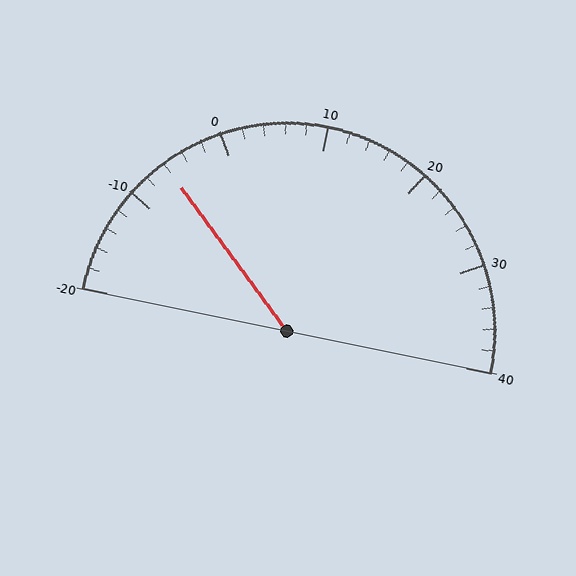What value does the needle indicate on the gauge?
The needle indicates approximately -6.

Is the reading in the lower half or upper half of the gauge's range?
The reading is in the lower half of the range (-20 to 40).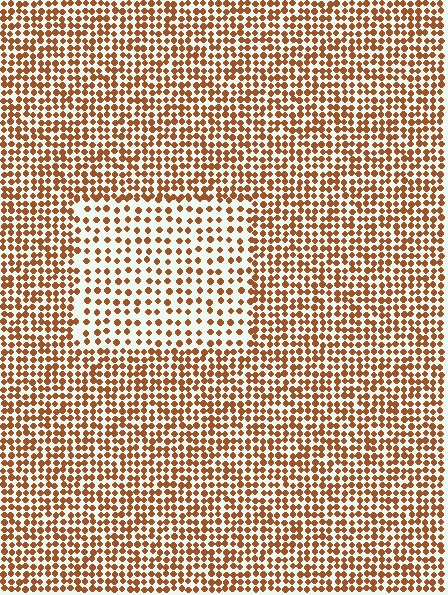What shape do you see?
I see a rectangle.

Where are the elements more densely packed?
The elements are more densely packed outside the rectangle boundary.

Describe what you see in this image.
The image contains small brown elements arranged at two different densities. A rectangle-shaped region is visible where the elements are less densely packed than the surrounding area.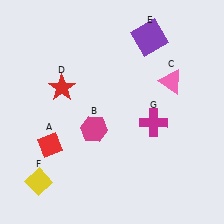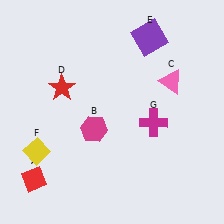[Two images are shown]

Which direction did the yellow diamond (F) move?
The yellow diamond (F) moved up.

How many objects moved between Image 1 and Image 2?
2 objects moved between the two images.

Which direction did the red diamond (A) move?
The red diamond (A) moved down.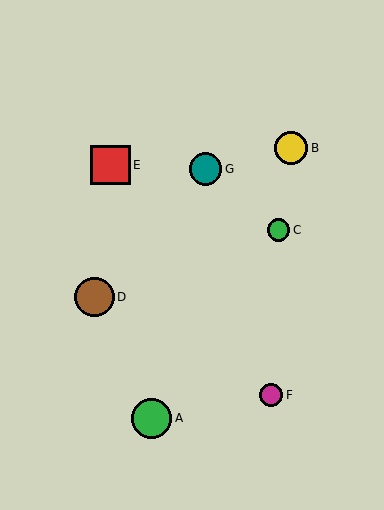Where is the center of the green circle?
The center of the green circle is at (279, 230).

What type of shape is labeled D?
Shape D is a brown circle.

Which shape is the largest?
The green circle (labeled A) is the largest.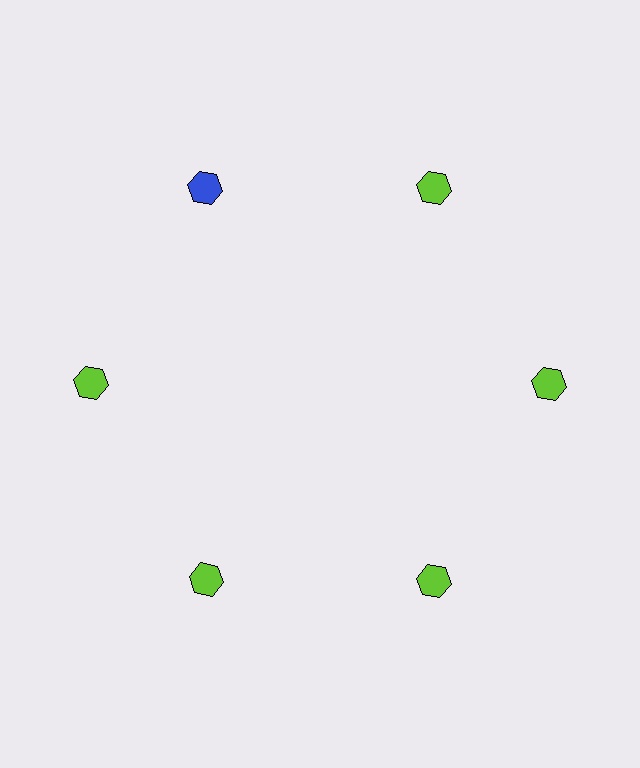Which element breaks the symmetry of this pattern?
The blue hexagon at roughly the 11 o'clock position breaks the symmetry. All other shapes are lime hexagons.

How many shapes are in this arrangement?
There are 6 shapes arranged in a ring pattern.